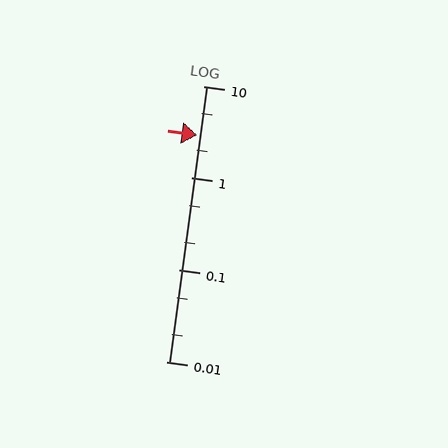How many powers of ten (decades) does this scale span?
The scale spans 3 decades, from 0.01 to 10.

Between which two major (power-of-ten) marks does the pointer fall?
The pointer is between 1 and 10.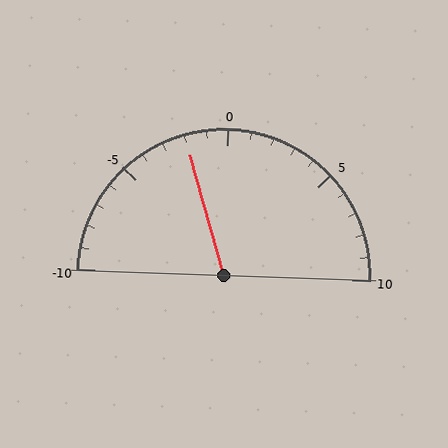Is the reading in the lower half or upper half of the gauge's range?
The reading is in the lower half of the range (-10 to 10).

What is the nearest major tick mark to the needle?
The nearest major tick mark is 0.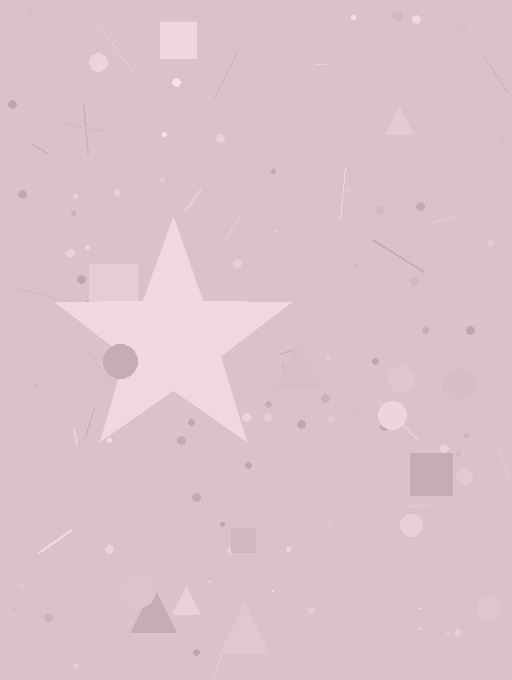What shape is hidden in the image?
A star is hidden in the image.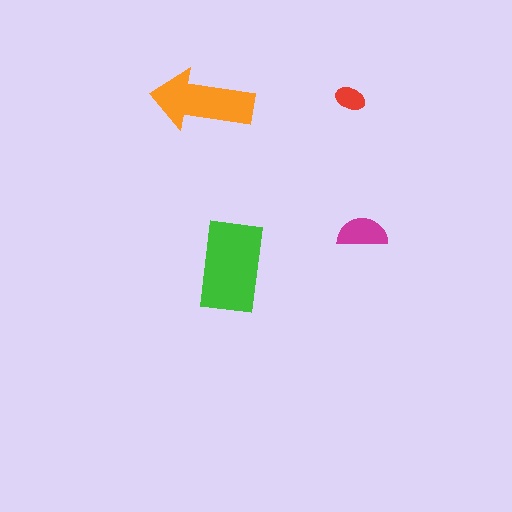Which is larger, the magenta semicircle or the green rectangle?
The green rectangle.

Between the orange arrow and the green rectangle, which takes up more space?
The green rectangle.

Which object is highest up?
The red ellipse is topmost.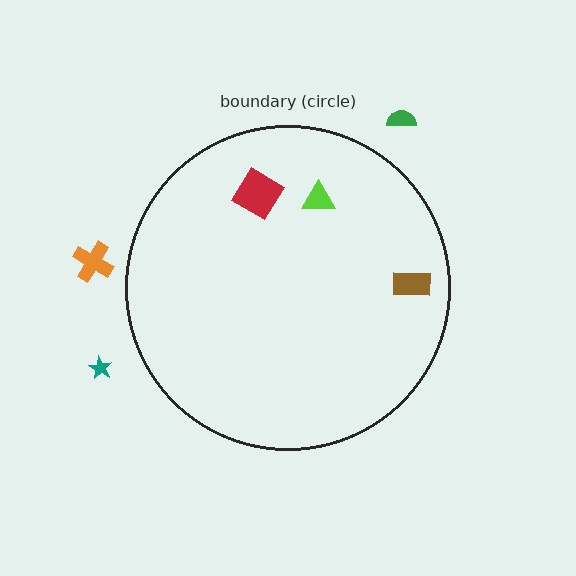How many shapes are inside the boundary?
3 inside, 3 outside.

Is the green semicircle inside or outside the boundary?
Outside.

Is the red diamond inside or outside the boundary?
Inside.